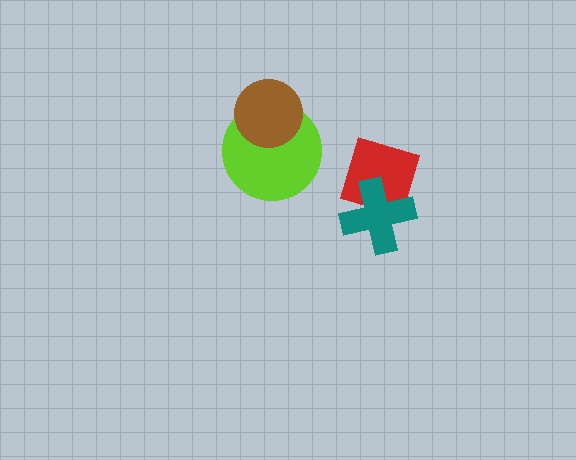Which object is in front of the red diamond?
The teal cross is in front of the red diamond.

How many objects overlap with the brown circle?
1 object overlaps with the brown circle.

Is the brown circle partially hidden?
No, no other shape covers it.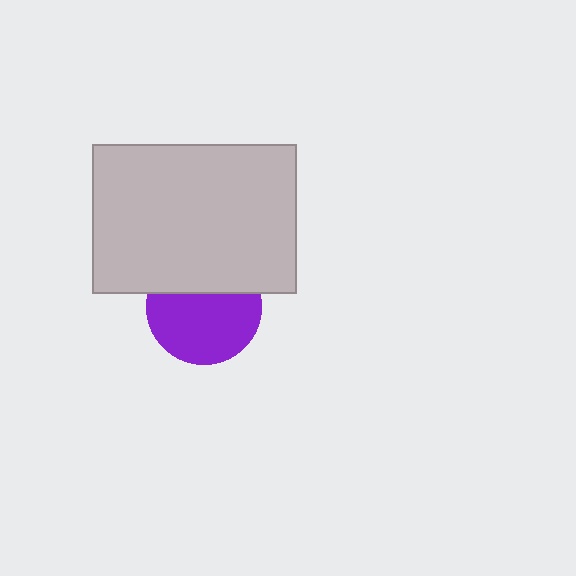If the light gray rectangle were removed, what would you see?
You would see the complete purple circle.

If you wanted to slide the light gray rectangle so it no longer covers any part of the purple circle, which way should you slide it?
Slide it up — that is the most direct way to separate the two shapes.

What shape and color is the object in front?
The object in front is a light gray rectangle.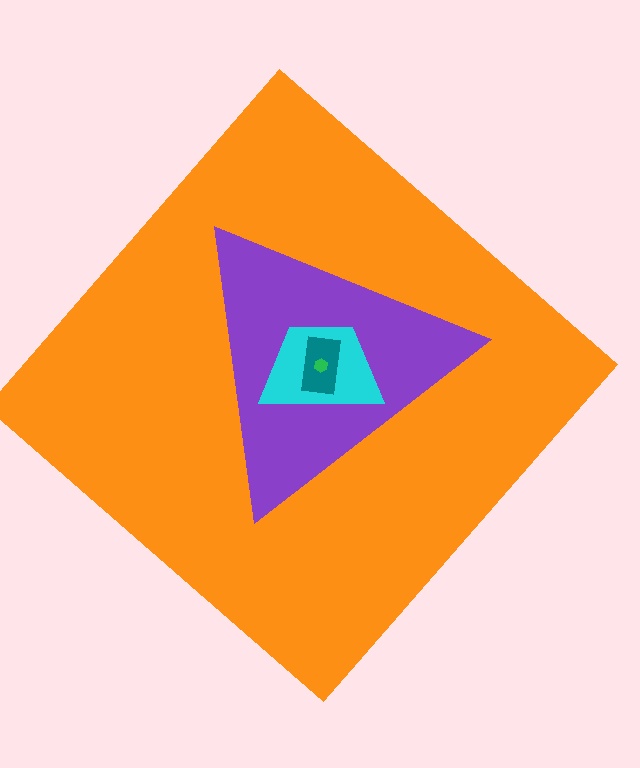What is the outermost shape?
The orange diamond.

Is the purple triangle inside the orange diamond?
Yes.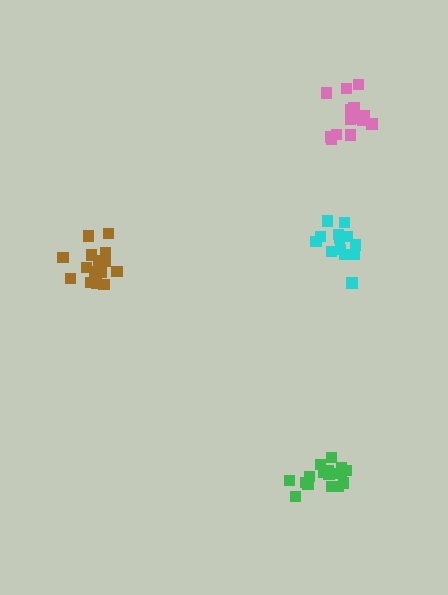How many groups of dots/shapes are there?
There are 4 groups.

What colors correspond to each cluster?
The clusters are colored: brown, pink, green, cyan.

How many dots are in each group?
Group 1: 17 dots, Group 2: 16 dots, Group 3: 16 dots, Group 4: 13 dots (62 total).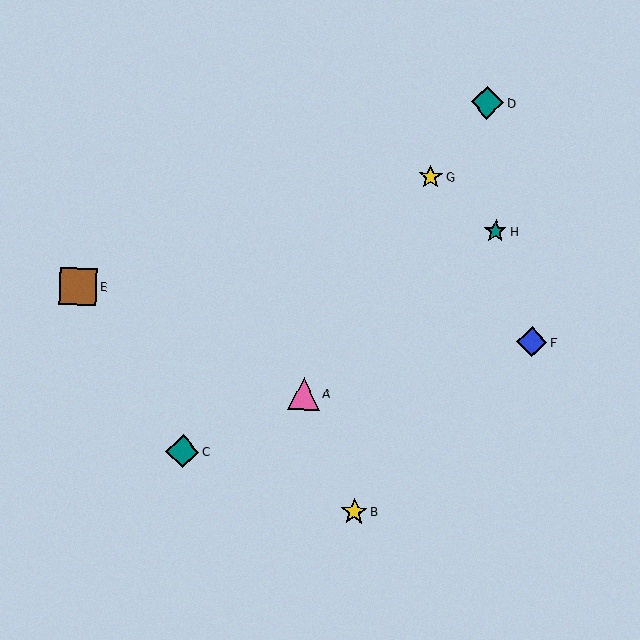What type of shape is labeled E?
Shape E is a brown square.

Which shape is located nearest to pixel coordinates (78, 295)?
The brown square (labeled E) at (78, 286) is nearest to that location.